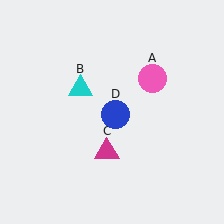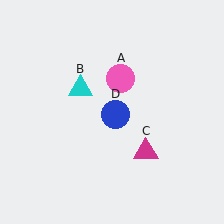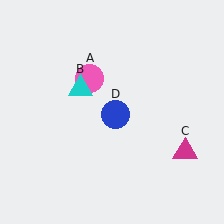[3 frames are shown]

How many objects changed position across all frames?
2 objects changed position: pink circle (object A), magenta triangle (object C).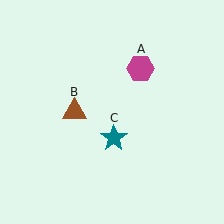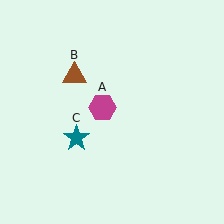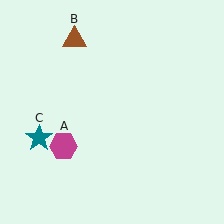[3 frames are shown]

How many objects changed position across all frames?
3 objects changed position: magenta hexagon (object A), brown triangle (object B), teal star (object C).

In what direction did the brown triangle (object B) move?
The brown triangle (object B) moved up.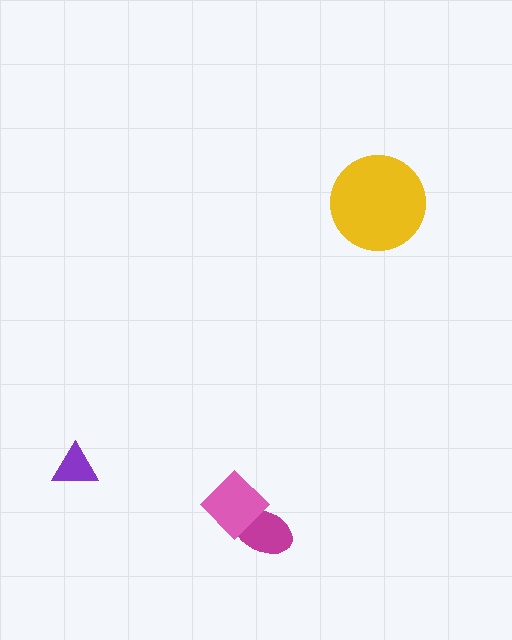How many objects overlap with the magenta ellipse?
1 object overlaps with the magenta ellipse.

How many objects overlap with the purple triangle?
0 objects overlap with the purple triangle.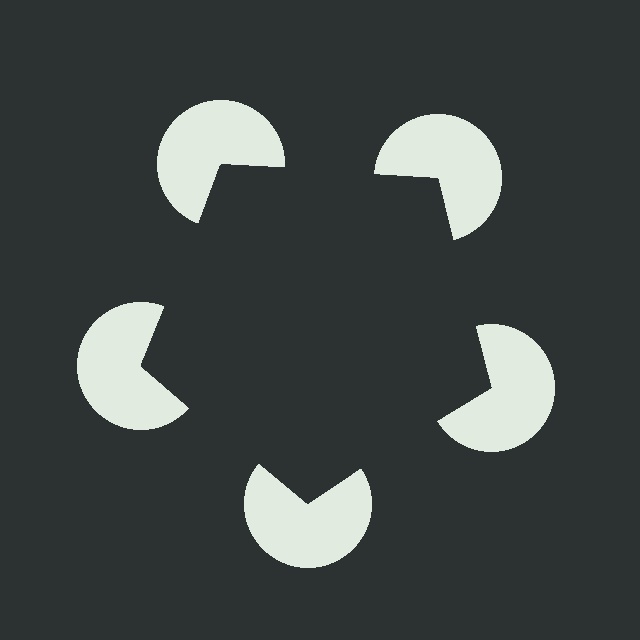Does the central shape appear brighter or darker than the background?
It typically appears slightly darker than the background, even though no actual brightness change is drawn.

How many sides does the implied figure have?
5 sides.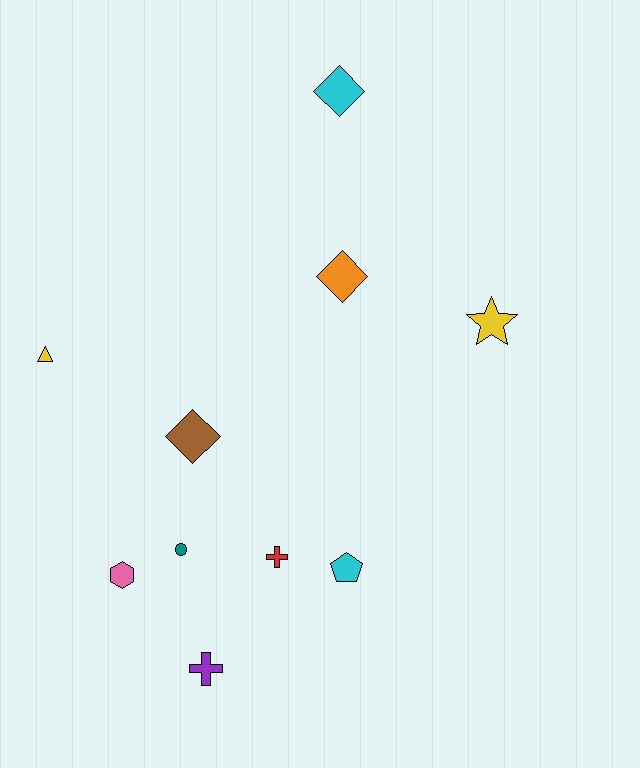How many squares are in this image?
There are no squares.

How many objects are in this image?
There are 10 objects.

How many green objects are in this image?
There are no green objects.